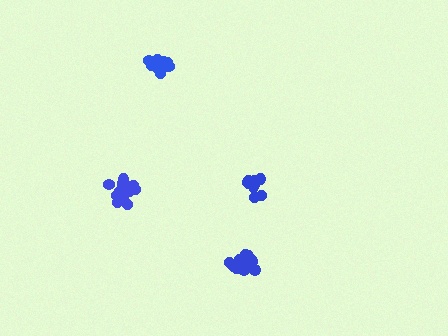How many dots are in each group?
Group 1: 16 dots, Group 2: 11 dots, Group 3: 12 dots, Group 4: 13 dots (52 total).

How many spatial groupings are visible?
There are 4 spatial groupings.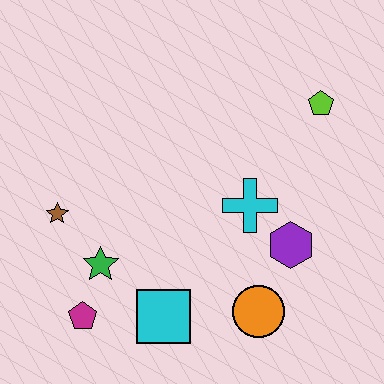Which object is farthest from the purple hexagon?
The brown star is farthest from the purple hexagon.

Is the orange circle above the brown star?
No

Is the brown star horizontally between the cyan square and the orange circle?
No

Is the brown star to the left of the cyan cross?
Yes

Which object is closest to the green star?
The magenta pentagon is closest to the green star.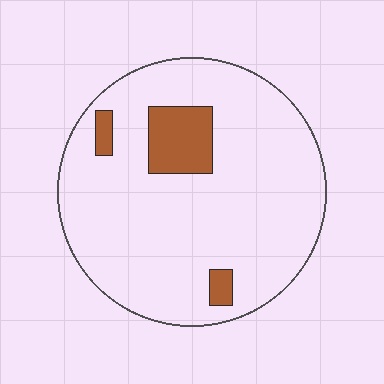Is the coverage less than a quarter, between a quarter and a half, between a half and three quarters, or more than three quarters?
Less than a quarter.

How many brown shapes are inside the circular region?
3.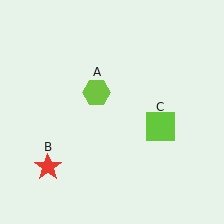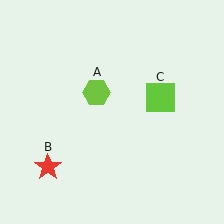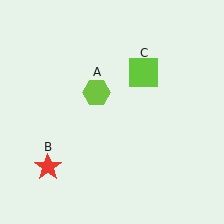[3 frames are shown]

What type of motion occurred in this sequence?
The lime square (object C) rotated counterclockwise around the center of the scene.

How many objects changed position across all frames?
1 object changed position: lime square (object C).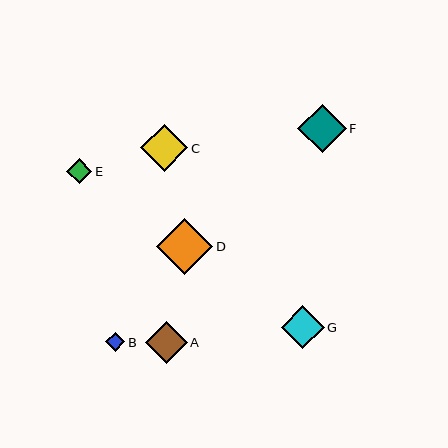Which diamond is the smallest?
Diamond B is the smallest with a size of approximately 19 pixels.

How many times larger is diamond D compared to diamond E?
Diamond D is approximately 2.2 times the size of diamond E.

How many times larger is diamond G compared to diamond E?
Diamond G is approximately 1.7 times the size of diamond E.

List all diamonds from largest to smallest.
From largest to smallest: D, F, C, G, A, E, B.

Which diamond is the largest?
Diamond D is the largest with a size of approximately 56 pixels.